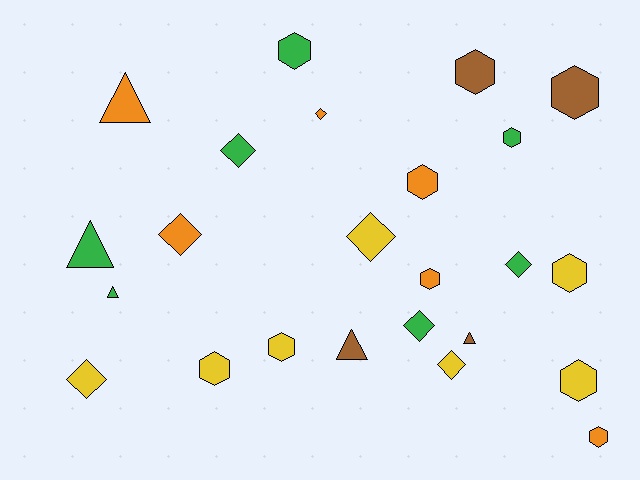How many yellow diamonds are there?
There are 3 yellow diamonds.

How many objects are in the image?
There are 24 objects.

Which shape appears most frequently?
Hexagon, with 11 objects.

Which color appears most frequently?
Yellow, with 7 objects.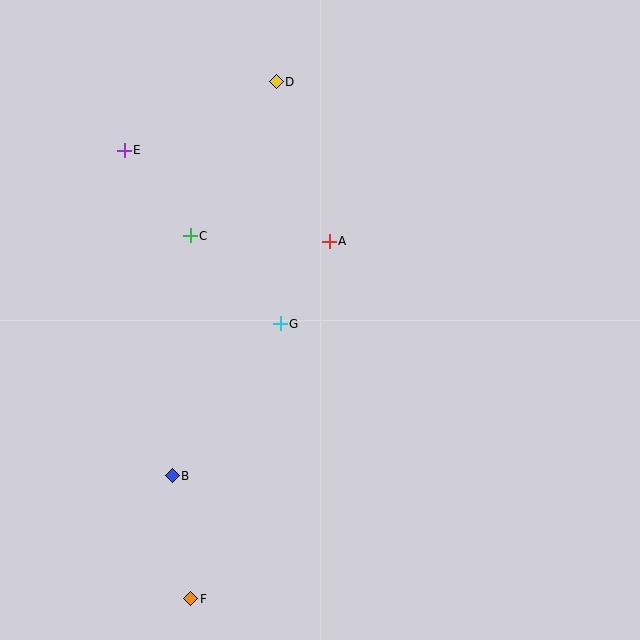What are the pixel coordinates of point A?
Point A is at (329, 241).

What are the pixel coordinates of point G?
Point G is at (280, 324).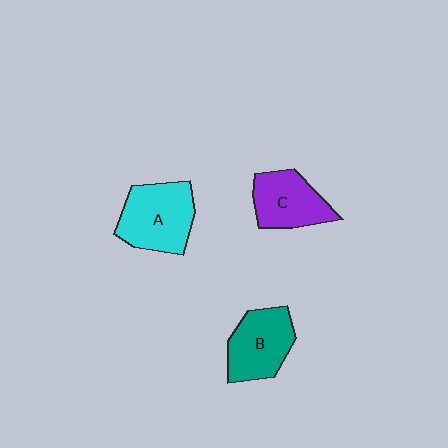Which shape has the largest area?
Shape A (cyan).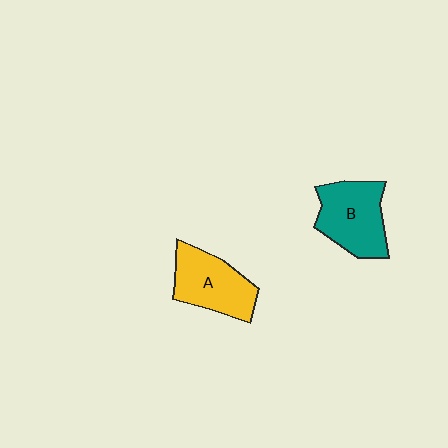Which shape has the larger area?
Shape B (teal).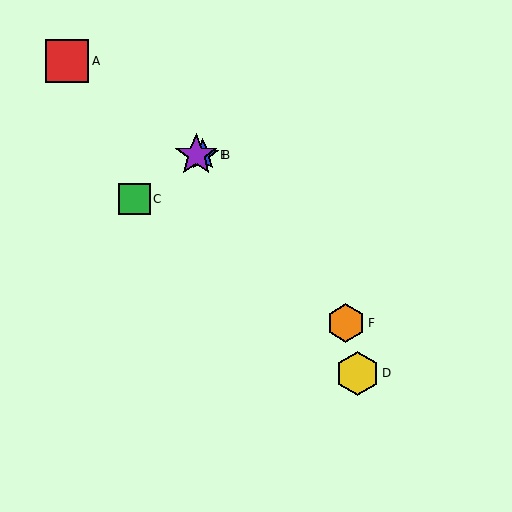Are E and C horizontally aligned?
No, E is at y≈155 and C is at y≈199.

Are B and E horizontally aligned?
Yes, both are at y≈155.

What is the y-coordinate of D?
Object D is at y≈373.